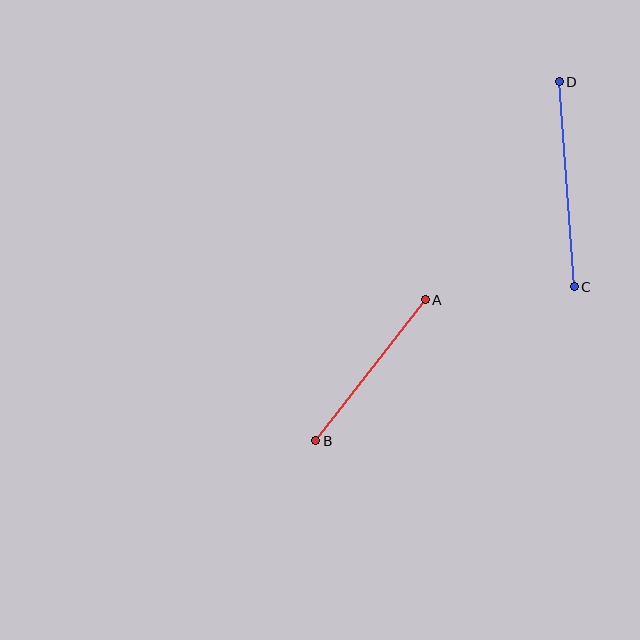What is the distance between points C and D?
The distance is approximately 206 pixels.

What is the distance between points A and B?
The distance is approximately 179 pixels.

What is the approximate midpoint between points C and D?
The midpoint is at approximately (567, 184) pixels.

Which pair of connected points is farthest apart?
Points C and D are farthest apart.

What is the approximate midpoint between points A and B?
The midpoint is at approximately (370, 370) pixels.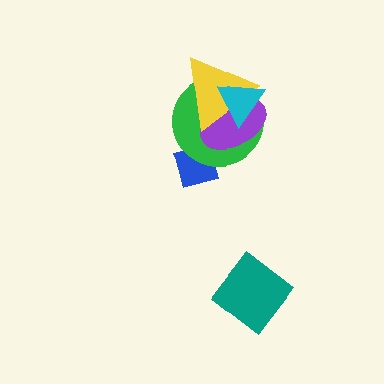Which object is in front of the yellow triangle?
The cyan triangle is in front of the yellow triangle.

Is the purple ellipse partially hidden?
Yes, it is partially covered by another shape.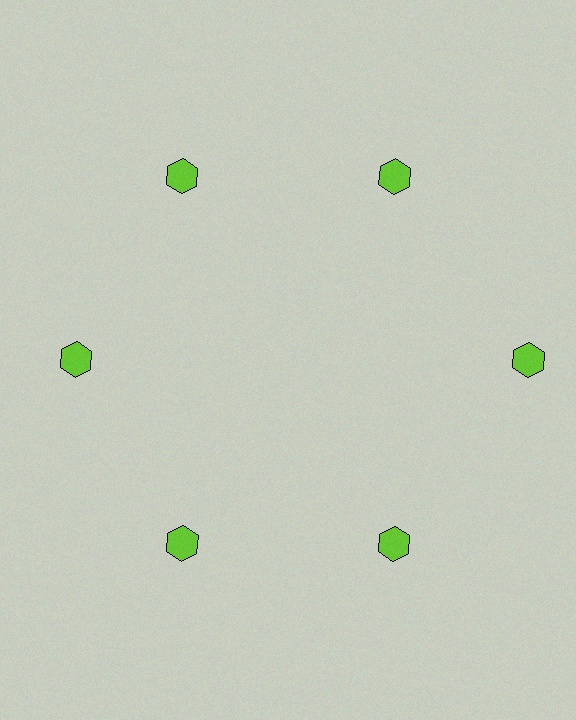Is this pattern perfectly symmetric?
No. The 6 lime hexagons are arranged in a ring, but one element near the 3 o'clock position is pushed outward from the center, breaking the 6-fold rotational symmetry.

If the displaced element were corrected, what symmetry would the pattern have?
It would have 6-fold rotational symmetry — the pattern would map onto itself every 60 degrees.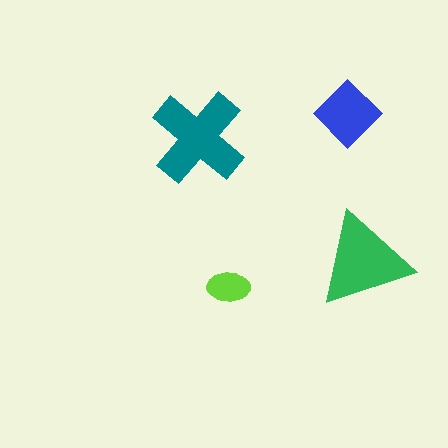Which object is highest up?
The blue diamond is topmost.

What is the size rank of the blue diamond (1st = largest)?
3rd.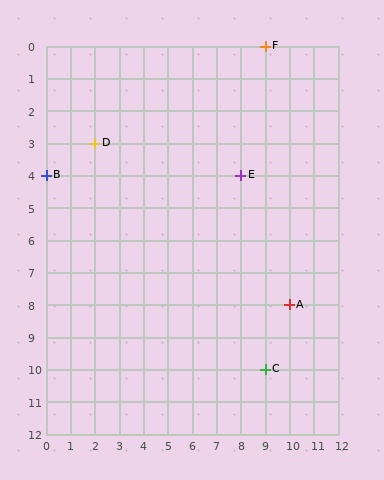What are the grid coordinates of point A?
Point A is at grid coordinates (10, 8).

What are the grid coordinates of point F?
Point F is at grid coordinates (9, 0).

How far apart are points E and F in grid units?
Points E and F are 1 column and 4 rows apart (about 4.1 grid units diagonally).